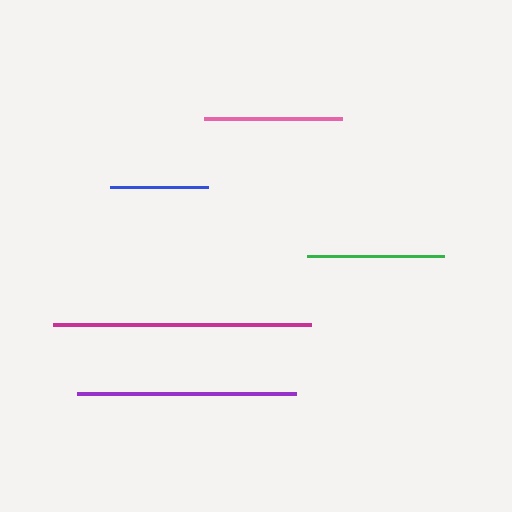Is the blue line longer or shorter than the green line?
The green line is longer than the blue line.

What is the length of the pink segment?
The pink segment is approximately 138 pixels long.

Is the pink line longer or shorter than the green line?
The pink line is longer than the green line.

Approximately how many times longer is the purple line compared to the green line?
The purple line is approximately 1.6 times the length of the green line.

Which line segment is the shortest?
The blue line is the shortest at approximately 97 pixels.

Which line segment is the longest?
The magenta line is the longest at approximately 258 pixels.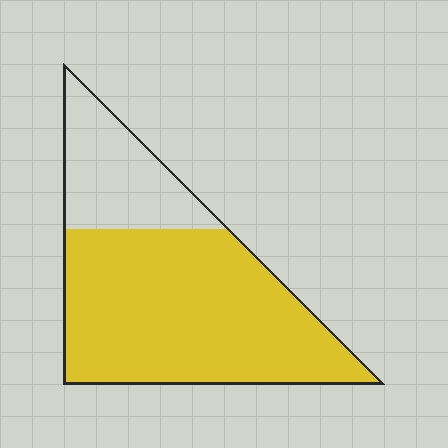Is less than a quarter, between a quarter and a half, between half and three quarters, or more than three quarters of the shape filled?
Between half and three quarters.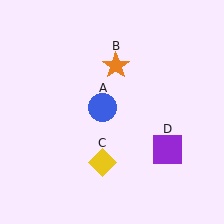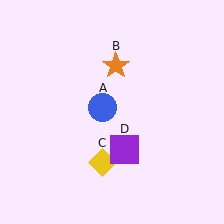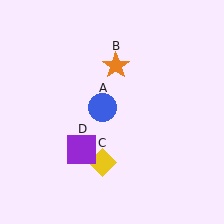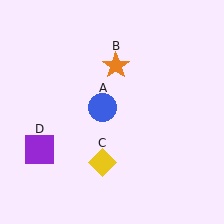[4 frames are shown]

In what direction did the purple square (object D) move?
The purple square (object D) moved left.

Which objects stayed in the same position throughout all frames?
Blue circle (object A) and orange star (object B) and yellow diamond (object C) remained stationary.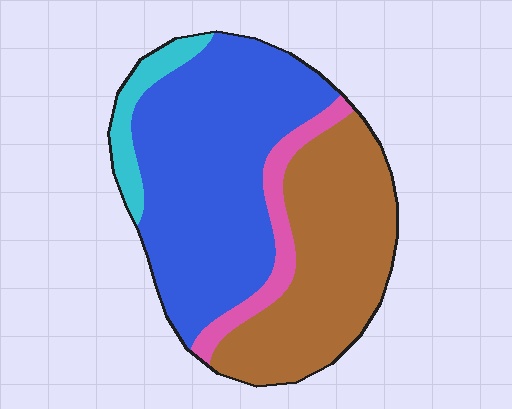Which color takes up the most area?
Blue, at roughly 50%.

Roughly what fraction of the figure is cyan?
Cyan takes up less than a sixth of the figure.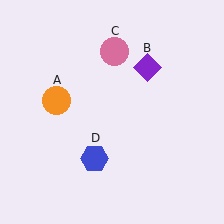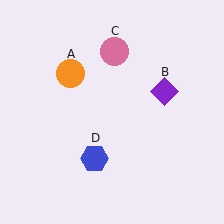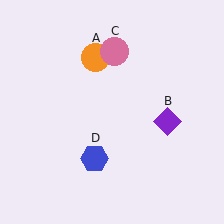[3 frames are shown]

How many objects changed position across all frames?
2 objects changed position: orange circle (object A), purple diamond (object B).